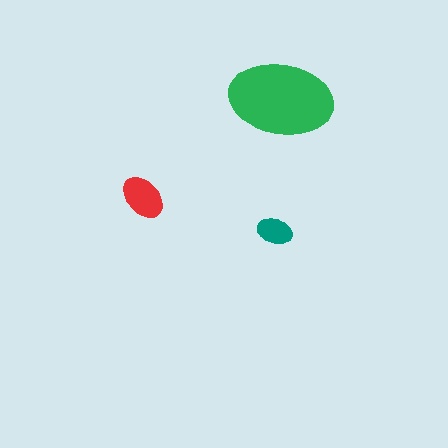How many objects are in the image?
There are 3 objects in the image.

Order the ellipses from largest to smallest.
the green one, the red one, the teal one.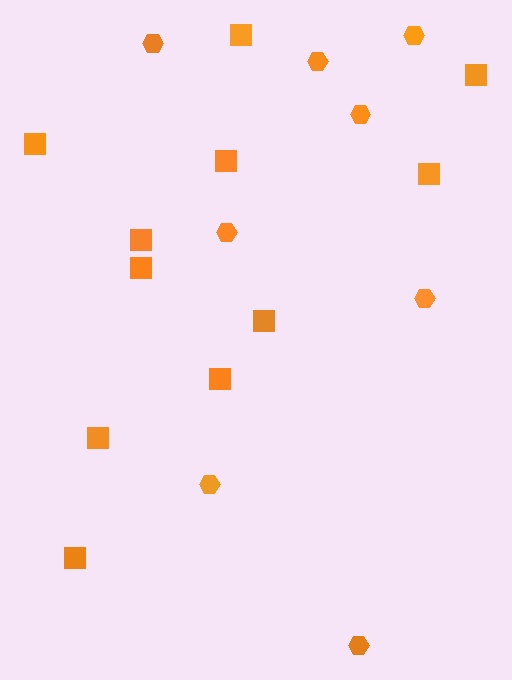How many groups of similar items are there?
There are 2 groups: one group of hexagons (8) and one group of squares (11).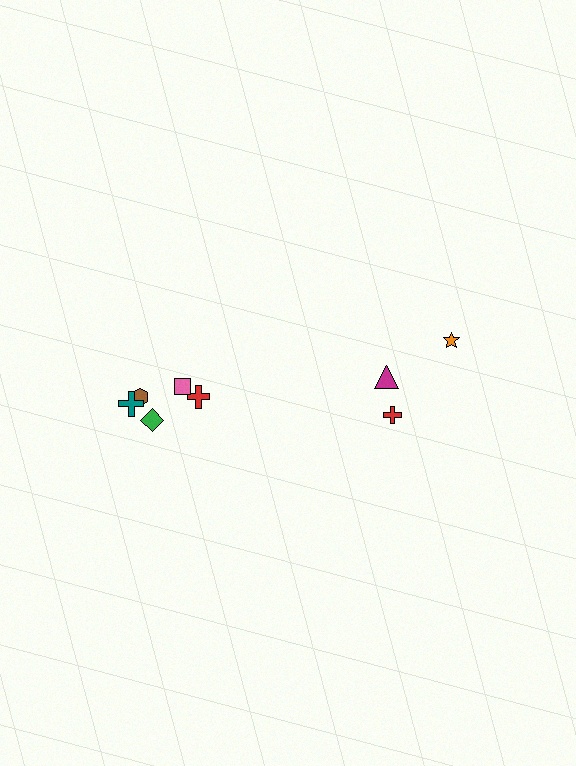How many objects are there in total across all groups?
There are 8 objects.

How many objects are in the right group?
There are 3 objects.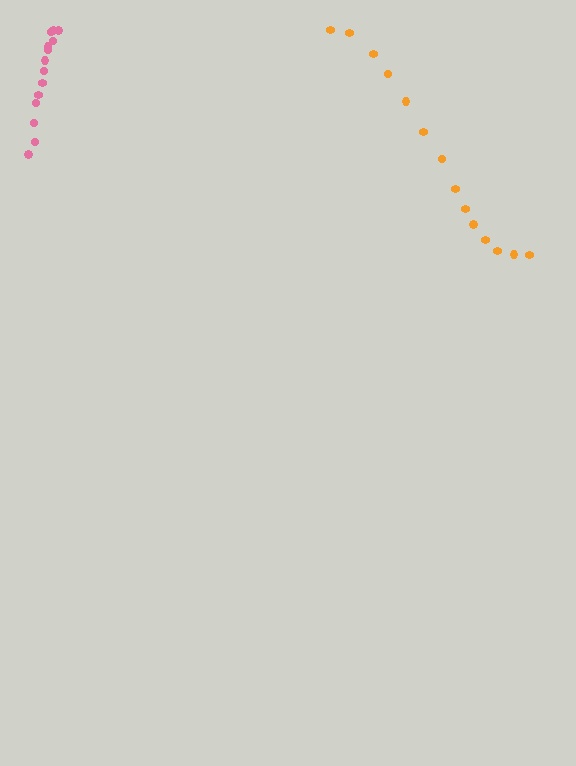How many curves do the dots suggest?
There are 2 distinct paths.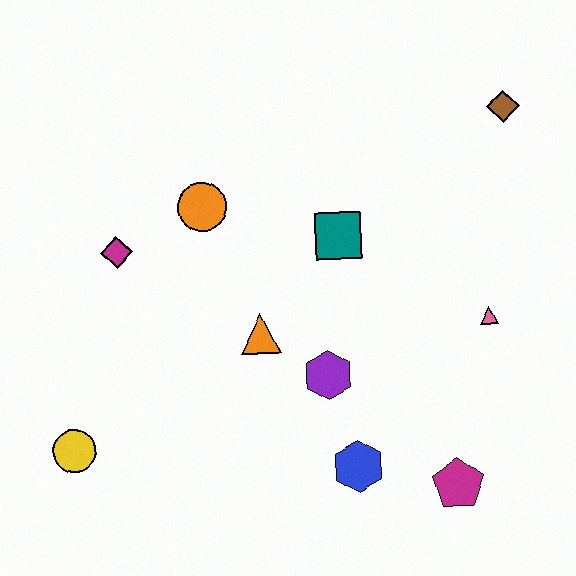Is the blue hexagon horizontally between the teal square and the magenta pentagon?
Yes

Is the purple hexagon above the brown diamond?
No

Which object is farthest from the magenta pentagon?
The magenta diamond is farthest from the magenta pentagon.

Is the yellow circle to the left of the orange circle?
Yes